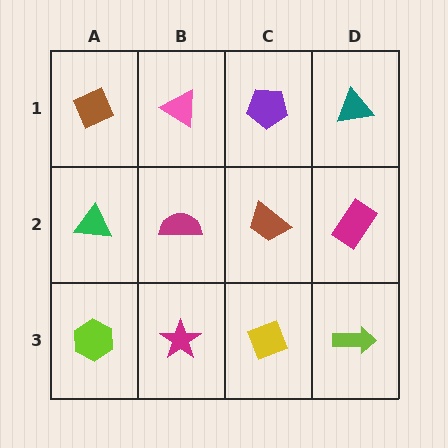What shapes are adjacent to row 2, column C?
A purple pentagon (row 1, column C), a yellow diamond (row 3, column C), a magenta semicircle (row 2, column B), a magenta rectangle (row 2, column D).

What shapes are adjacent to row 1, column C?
A brown trapezoid (row 2, column C), a pink triangle (row 1, column B), a teal triangle (row 1, column D).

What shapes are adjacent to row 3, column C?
A brown trapezoid (row 2, column C), a magenta star (row 3, column B), a lime arrow (row 3, column D).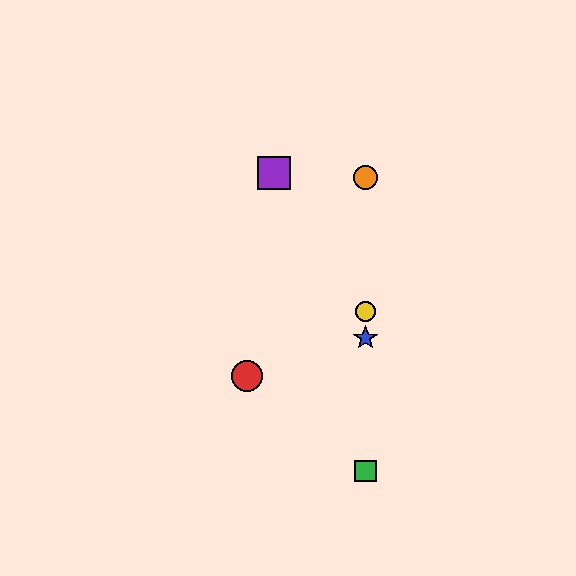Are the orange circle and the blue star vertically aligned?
Yes, both are at x≈366.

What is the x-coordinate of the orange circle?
The orange circle is at x≈366.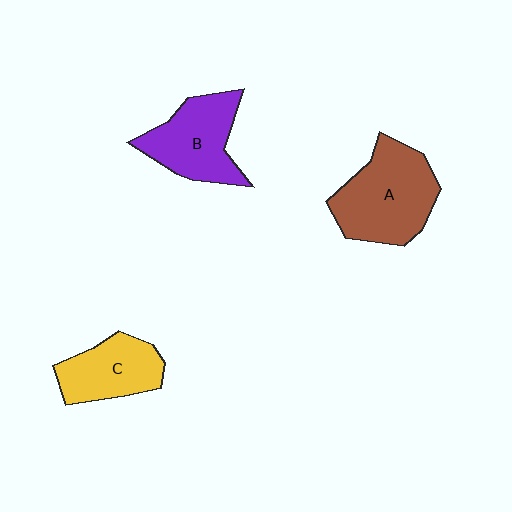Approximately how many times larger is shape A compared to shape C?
Approximately 1.5 times.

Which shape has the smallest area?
Shape C (yellow).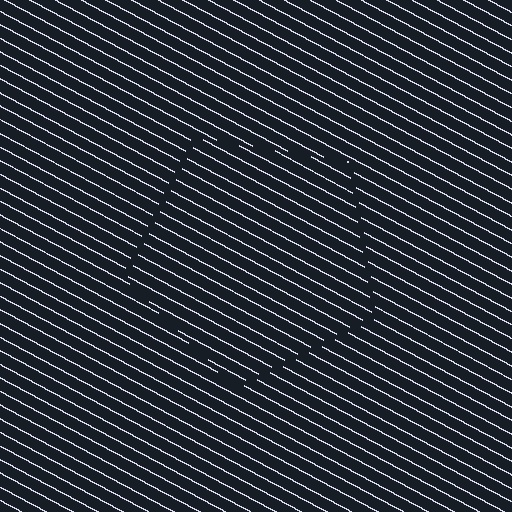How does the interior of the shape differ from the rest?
The interior of the shape contains the same grating, shifted by half a period — the contour is defined by the phase discontinuity where line-ends from the inner and outer gratings abut.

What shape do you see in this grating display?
An illusory pentagon. The interior of the shape contains the same grating, shifted by half a period — the contour is defined by the phase discontinuity where line-ends from the inner and outer gratings abut.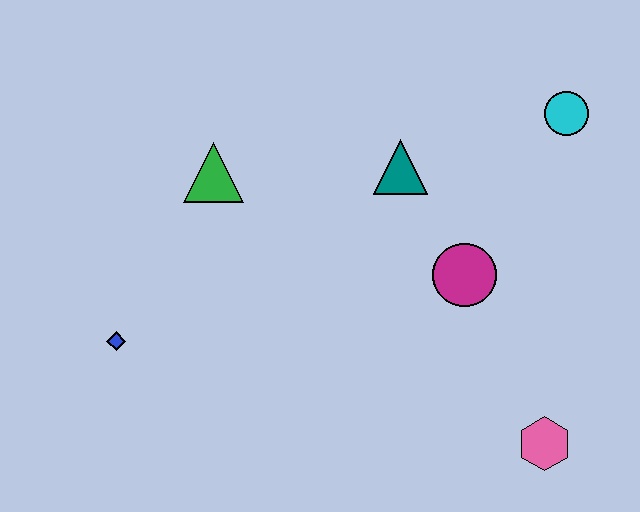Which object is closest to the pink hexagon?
The magenta circle is closest to the pink hexagon.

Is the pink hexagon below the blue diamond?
Yes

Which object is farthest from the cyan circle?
The blue diamond is farthest from the cyan circle.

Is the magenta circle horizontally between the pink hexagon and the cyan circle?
No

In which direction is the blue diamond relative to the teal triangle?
The blue diamond is to the left of the teal triangle.